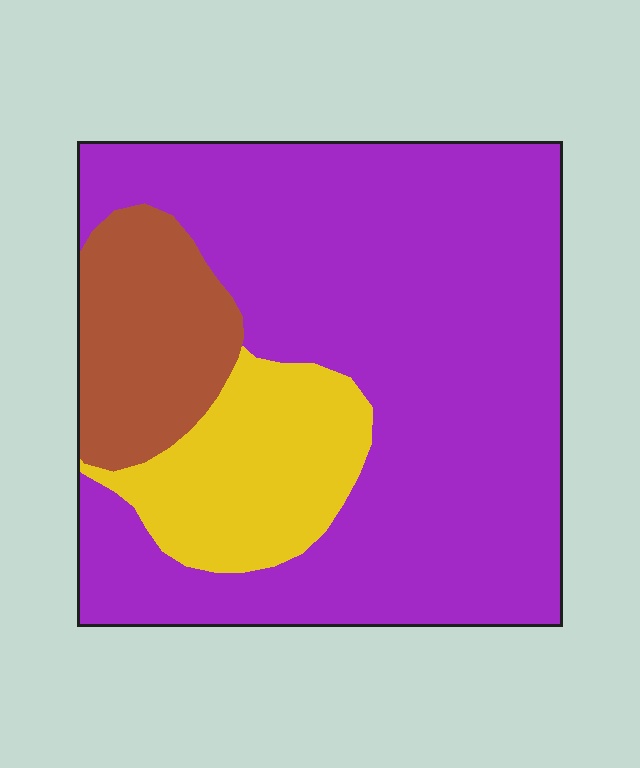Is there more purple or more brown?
Purple.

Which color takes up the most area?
Purple, at roughly 70%.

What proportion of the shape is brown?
Brown covers roughly 15% of the shape.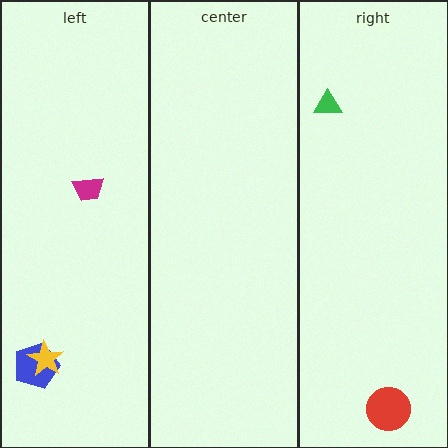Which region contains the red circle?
The right region.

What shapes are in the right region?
The red circle, the green triangle.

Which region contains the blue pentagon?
The left region.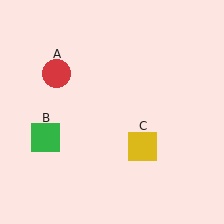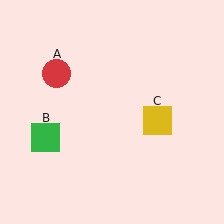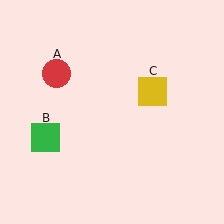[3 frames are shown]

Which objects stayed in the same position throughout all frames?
Red circle (object A) and green square (object B) remained stationary.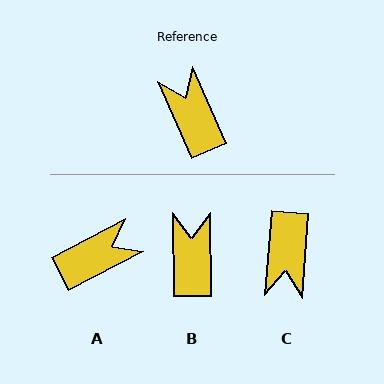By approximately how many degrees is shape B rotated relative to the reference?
Approximately 24 degrees clockwise.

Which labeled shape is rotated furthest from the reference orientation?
C, about 151 degrees away.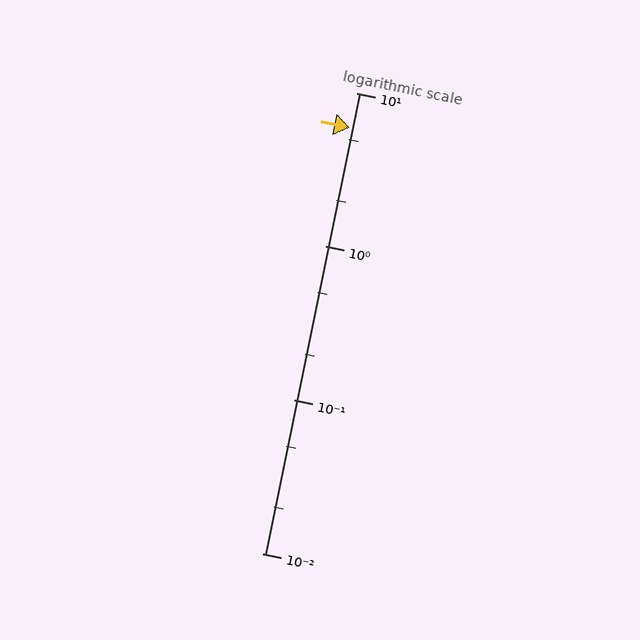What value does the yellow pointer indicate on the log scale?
The pointer indicates approximately 5.9.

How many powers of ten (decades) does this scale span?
The scale spans 3 decades, from 0.01 to 10.